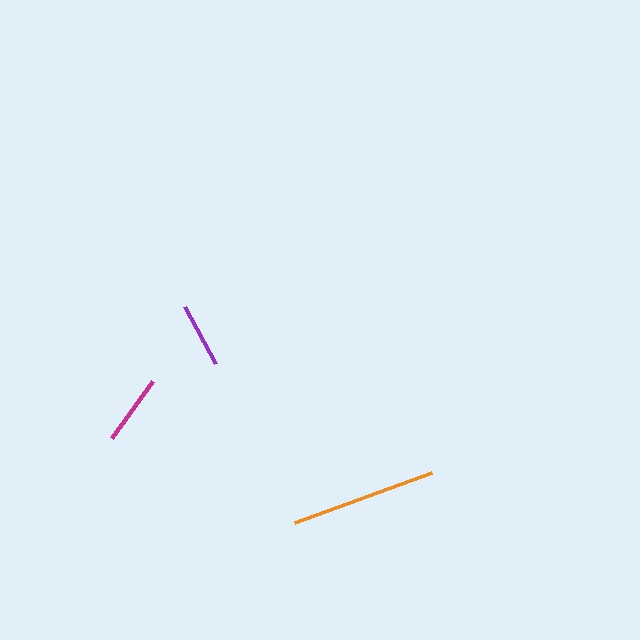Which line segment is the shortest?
The purple line is the shortest at approximately 65 pixels.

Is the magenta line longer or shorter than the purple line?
The magenta line is longer than the purple line.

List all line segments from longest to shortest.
From longest to shortest: orange, magenta, purple.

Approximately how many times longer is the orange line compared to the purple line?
The orange line is approximately 2.2 times the length of the purple line.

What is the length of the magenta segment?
The magenta segment is approximately 71 pixels long.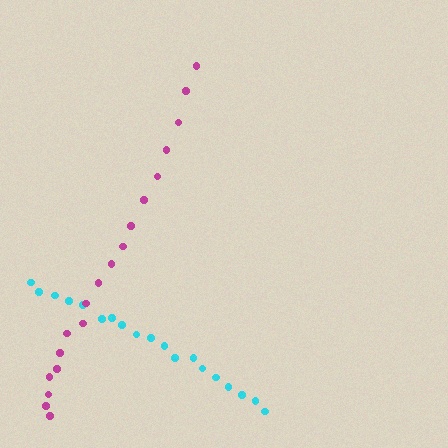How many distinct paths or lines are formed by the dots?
There are 2 distinct paths.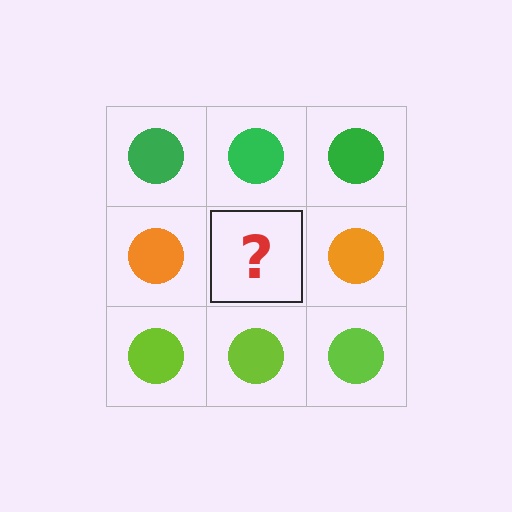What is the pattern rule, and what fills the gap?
The rule is that each row has a consistent color. The gap should be filled with an orange circle.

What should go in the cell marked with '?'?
The missing cell should contain an orange circle.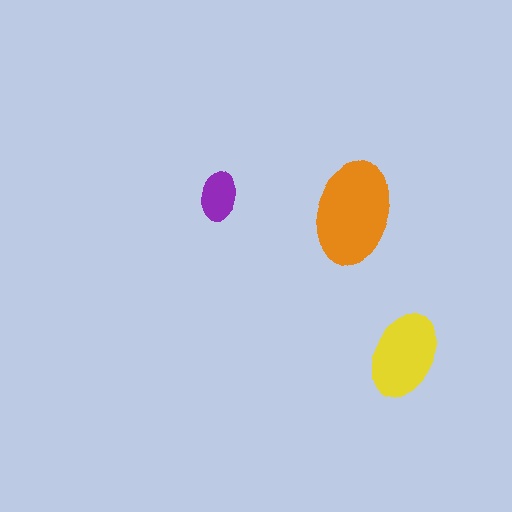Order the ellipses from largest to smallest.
the orange one, the yellow one, the purple one.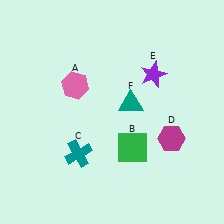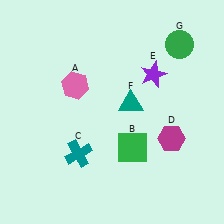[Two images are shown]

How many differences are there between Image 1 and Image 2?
There is 1 difference between the two images.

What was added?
A green circle (G) was added in Image 2.